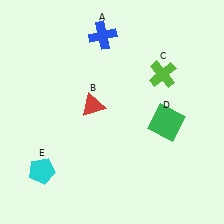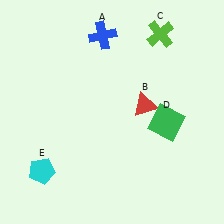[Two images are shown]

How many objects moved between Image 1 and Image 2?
2 objects moved between the two images.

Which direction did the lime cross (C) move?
The lime cross (C) moved up.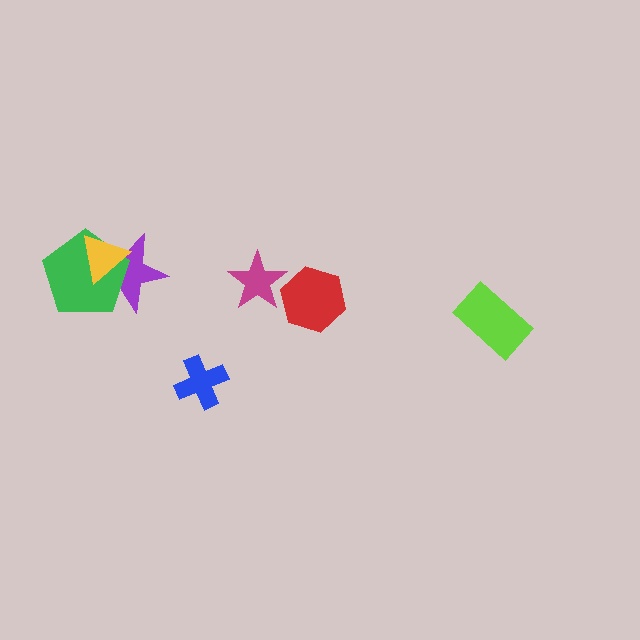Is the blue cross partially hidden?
No, no other shape covers it.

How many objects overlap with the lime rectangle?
0 objects overlap with the lime rectangle.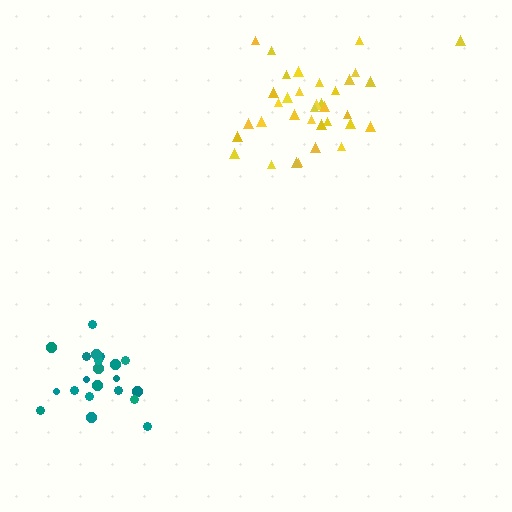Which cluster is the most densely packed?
Teal.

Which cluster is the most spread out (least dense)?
Yellow.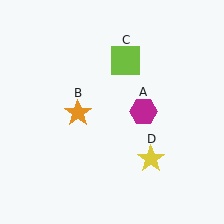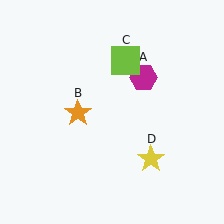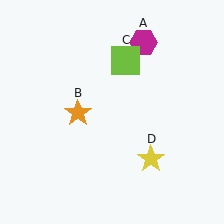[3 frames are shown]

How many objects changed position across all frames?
1 object changed position: magenta hexagon (object A).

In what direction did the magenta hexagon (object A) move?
The magenta hexagon (object A) moved up.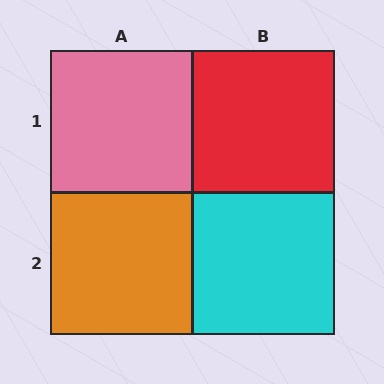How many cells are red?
1 cell is red.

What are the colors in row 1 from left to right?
Pink, red.